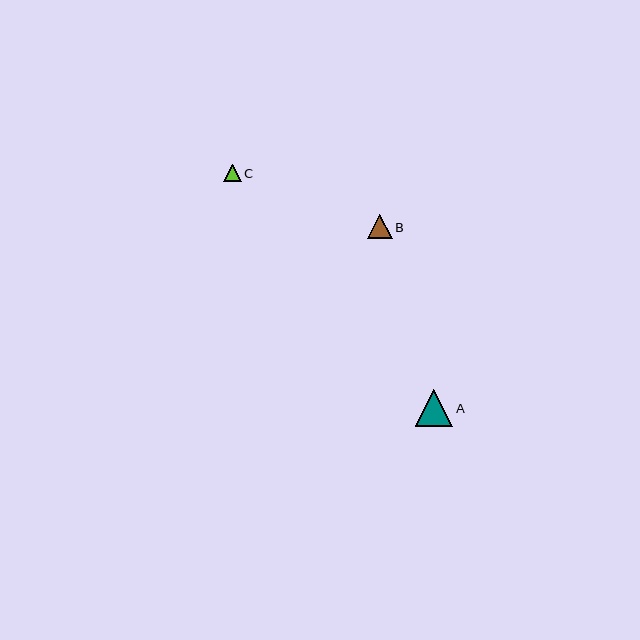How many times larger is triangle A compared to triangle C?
Triangle A is approximately 2.1 times the size of triangle C.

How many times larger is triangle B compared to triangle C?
Triangle B is approximately 1.4 times the size of triangle C.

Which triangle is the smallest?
Triangle C is the smallest with a size of approximately 18 pixels.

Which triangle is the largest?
Triangle A is the largest with a size of approximately 38 pixels.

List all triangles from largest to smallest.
From largest to smallest: A, B, C.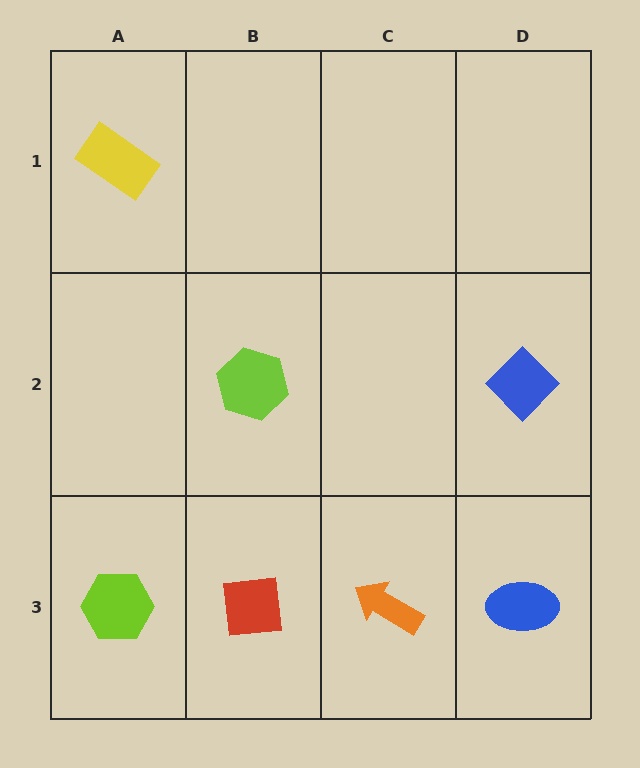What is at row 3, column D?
A blue ellipse.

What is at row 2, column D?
A blue diamond.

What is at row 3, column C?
An orange arrow.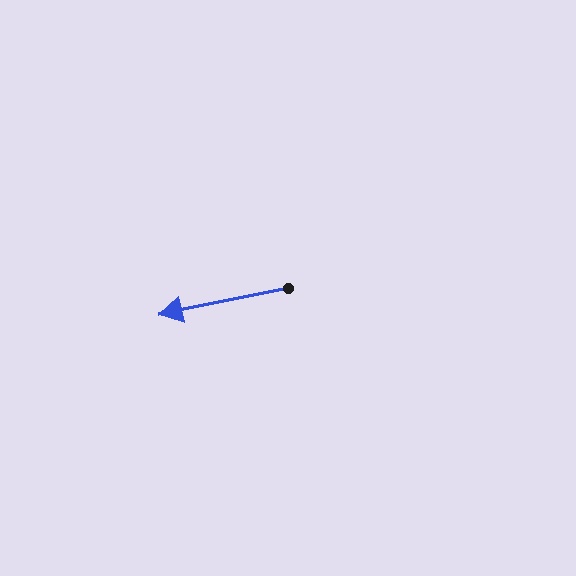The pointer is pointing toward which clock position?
Roughly 9 o'clock.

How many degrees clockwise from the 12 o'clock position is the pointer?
Approximately 258 degrees.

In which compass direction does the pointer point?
West.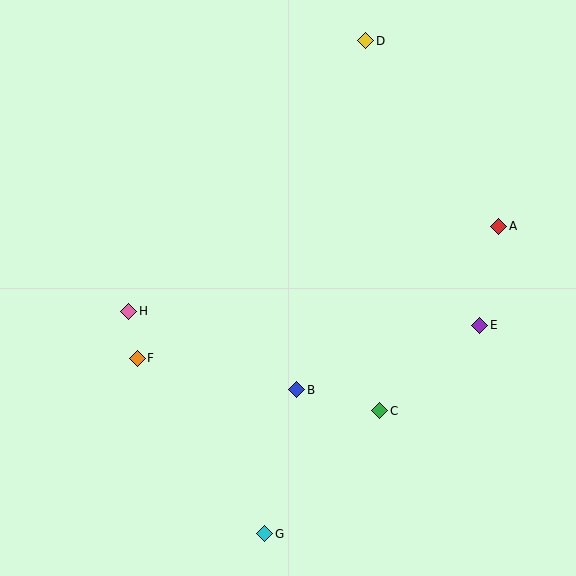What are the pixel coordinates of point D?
Point D is at (366, 41).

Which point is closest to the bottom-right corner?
Point C is closest to the bottom-right corner.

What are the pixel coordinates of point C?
Point C is at (380, 411).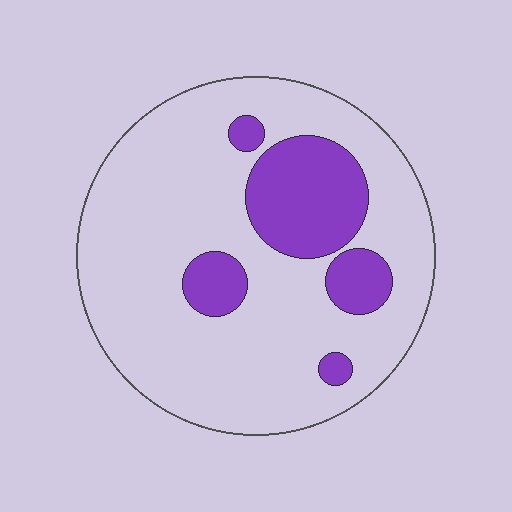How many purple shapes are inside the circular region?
5.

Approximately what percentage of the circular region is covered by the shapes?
Approximately 20%.